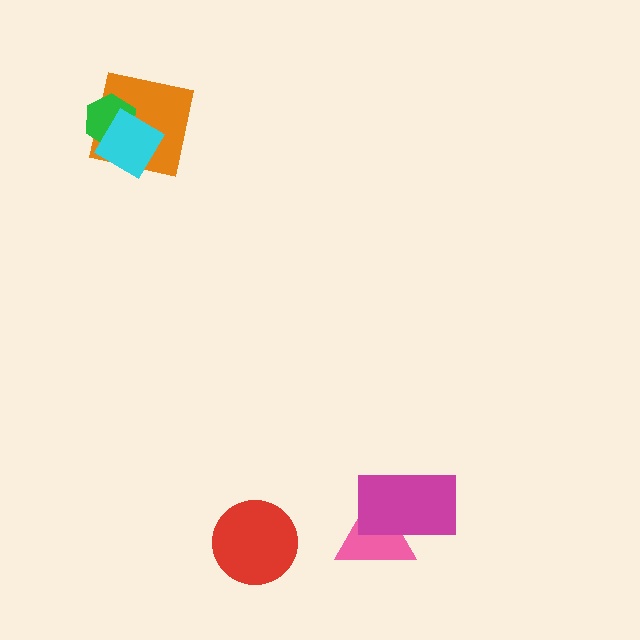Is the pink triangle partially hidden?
Yes, it is partially covered by another shape.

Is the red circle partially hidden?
No, no other shape covers it.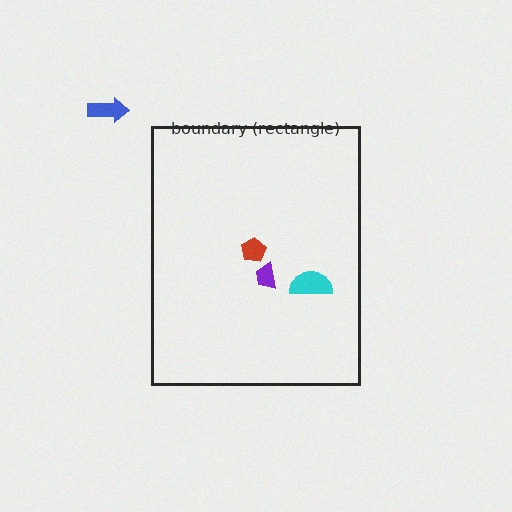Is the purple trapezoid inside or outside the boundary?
Inside.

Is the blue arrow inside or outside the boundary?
Outside.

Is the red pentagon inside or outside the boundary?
Inside.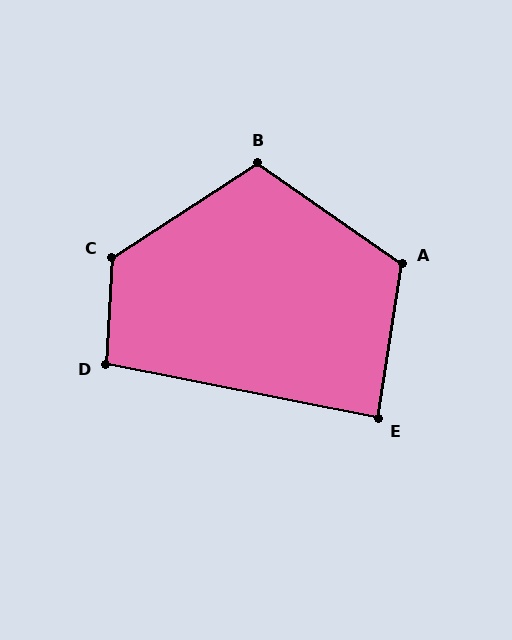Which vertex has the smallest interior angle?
E, at approximately 88 degrees.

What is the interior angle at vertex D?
Approximately 98 degrees (obtuse).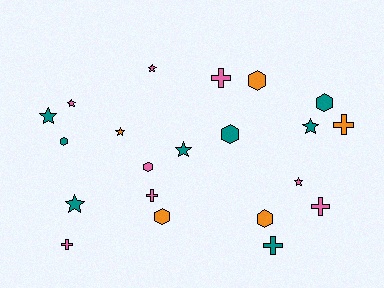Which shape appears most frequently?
Star, with 8 objects.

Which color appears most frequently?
Pink, with 8 objects.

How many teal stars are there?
There are 4 teal stars.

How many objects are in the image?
There are 21 objects.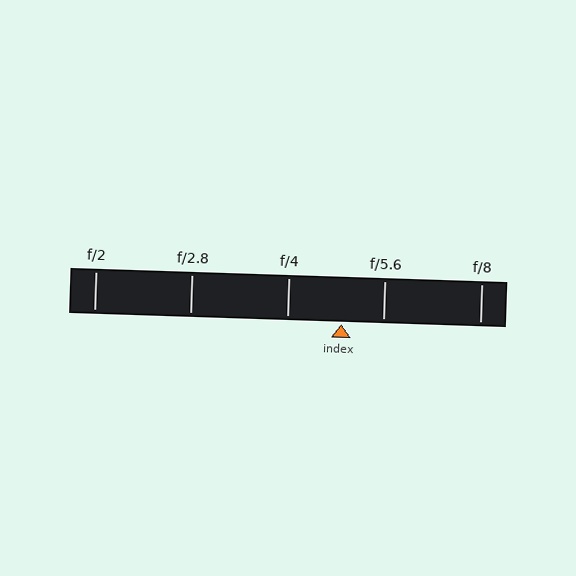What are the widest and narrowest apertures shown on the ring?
The widest aperture shown is f/2 and the narrowest is f/8.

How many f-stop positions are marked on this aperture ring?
There are 5 f-stop positions marked.